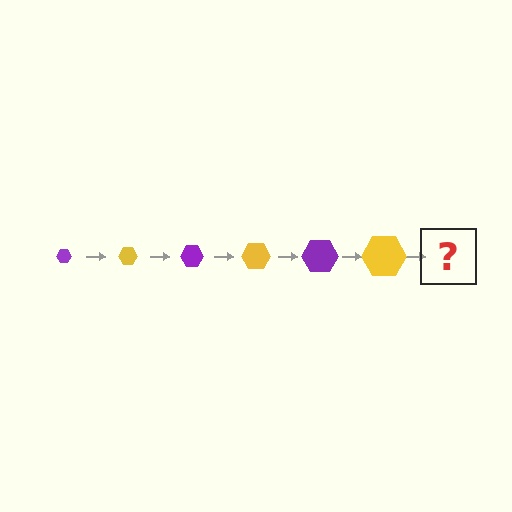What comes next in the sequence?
The next element should be a purple hexagon, larger than the previous one.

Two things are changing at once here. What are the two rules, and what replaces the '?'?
The two rules are that the hexagon grows larger each step and the color cycles through purple and yellow. The '?' should be a purple hexagon, larger than the previous one.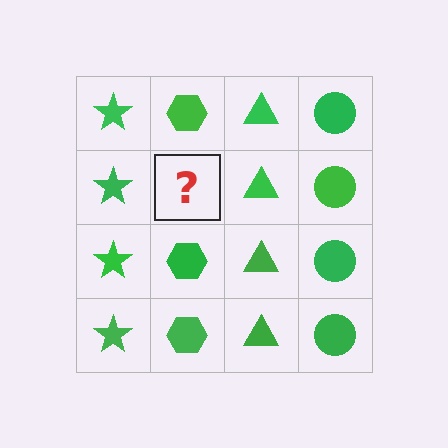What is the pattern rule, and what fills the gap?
The rule is that each column has a consistent shape. The gap should be filled with a green hexagon.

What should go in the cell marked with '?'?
The missing cell should contain a green hexagon.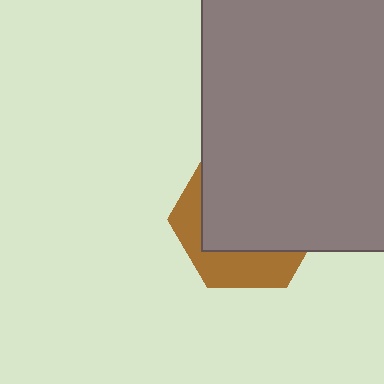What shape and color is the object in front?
The object in front is a gray rectangle.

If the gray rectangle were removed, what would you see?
You would see the complete brown hexagon.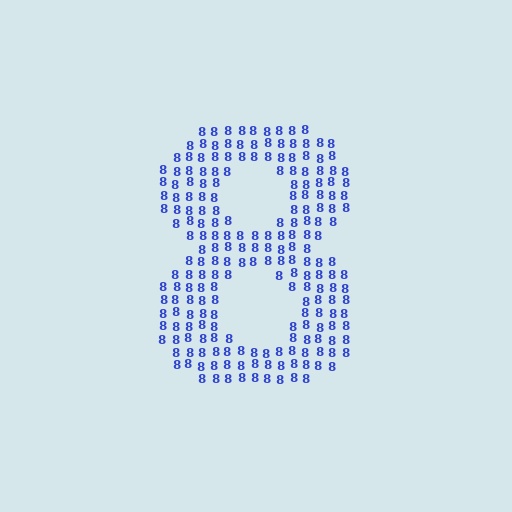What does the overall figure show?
The overall figure shows the digit 8.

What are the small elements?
The small elements are digit 8's.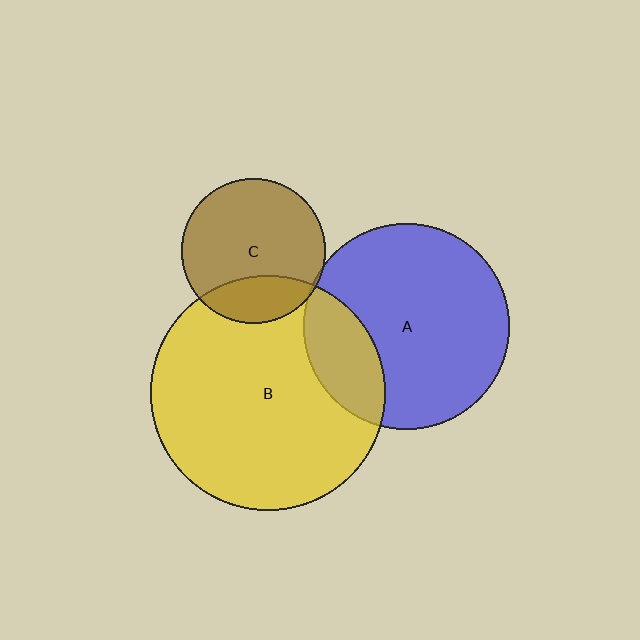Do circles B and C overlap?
Yes.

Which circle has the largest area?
Circle B (yellow).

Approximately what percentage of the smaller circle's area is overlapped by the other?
Approximately 25%.